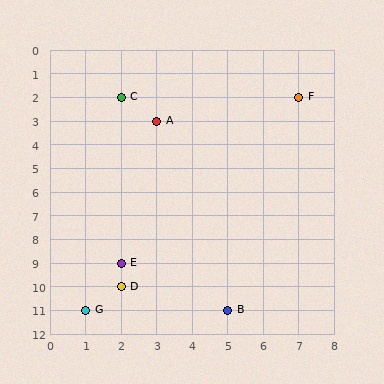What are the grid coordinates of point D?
Point D is at grid coordinates (2, 10).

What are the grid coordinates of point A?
Point A is at grid coordinates (3, 3).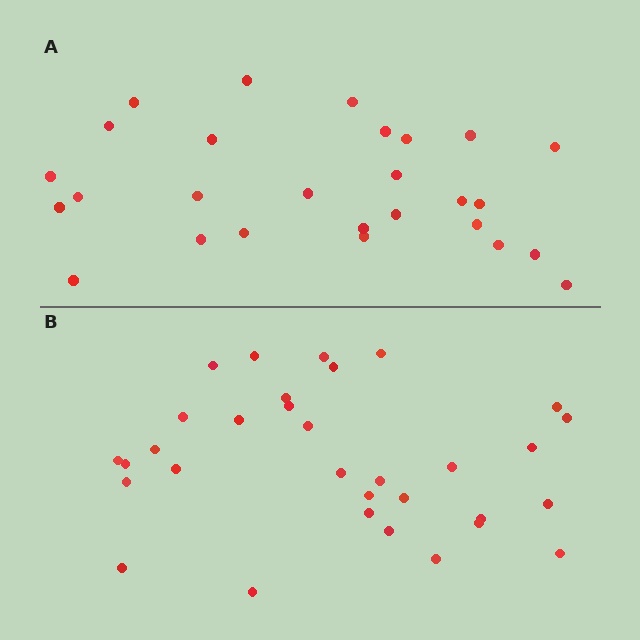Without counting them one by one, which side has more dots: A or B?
Region B (the bottom region) has more dots.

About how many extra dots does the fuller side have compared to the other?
Region B has about 5 more dots than region A.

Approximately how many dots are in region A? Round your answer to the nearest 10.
About 30 dots. (The exact count is 27, which rounds to 30.)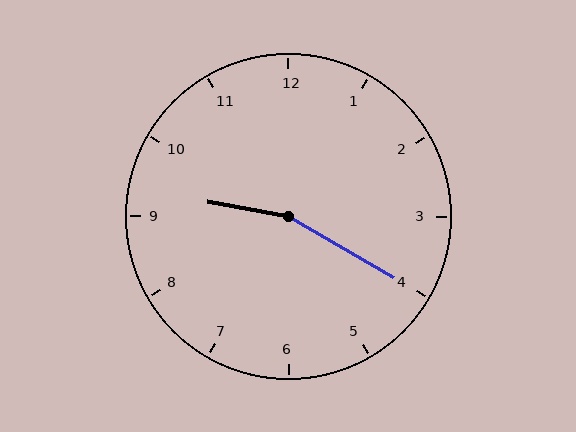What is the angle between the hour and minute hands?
Approximately 160 degrees.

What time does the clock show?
9:20.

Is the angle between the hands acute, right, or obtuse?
It is obtuse.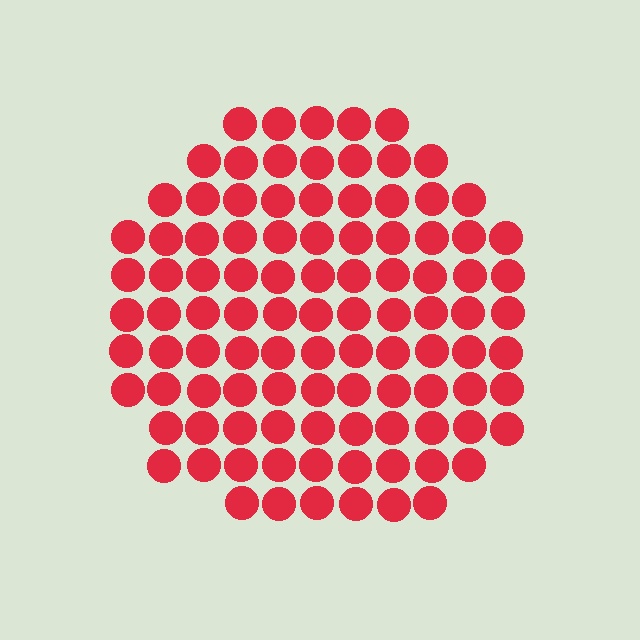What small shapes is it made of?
It is made of small circles.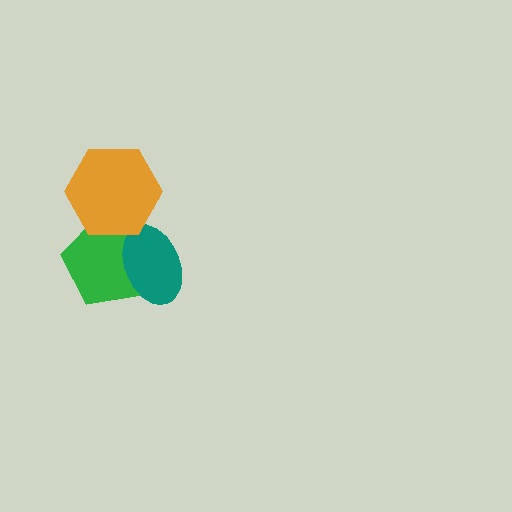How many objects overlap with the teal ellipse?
1 object overlaps with the teal ellipse.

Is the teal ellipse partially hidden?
No, no other shape covers it.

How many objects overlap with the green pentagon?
2 objects overlap with the green pentagon.